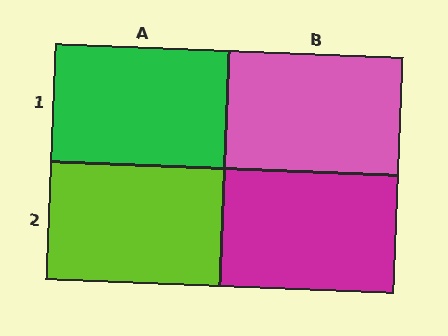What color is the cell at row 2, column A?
Lime.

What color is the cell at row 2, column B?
Magenta.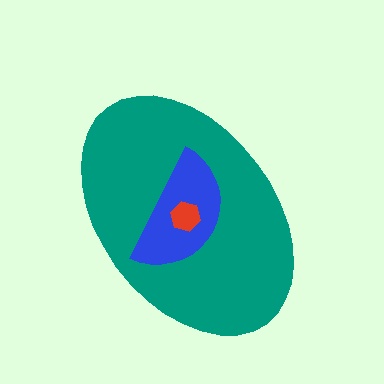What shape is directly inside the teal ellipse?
The blue semicircle.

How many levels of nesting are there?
3.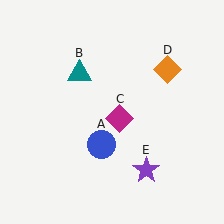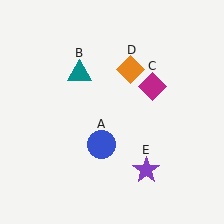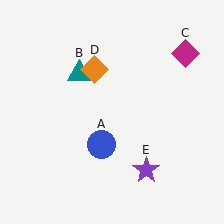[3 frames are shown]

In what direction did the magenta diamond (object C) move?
The magenta diamond (object C) moved up and to the right.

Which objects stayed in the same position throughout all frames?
Blue circle (object A) and teal triangle (object B) and purple star (object E) remained stationary.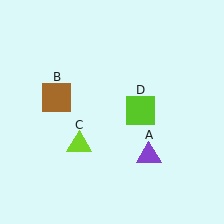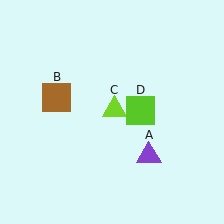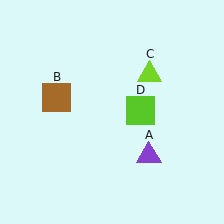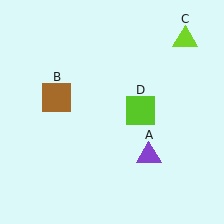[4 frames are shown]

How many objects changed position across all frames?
1 object changed position: lime triangle (object C).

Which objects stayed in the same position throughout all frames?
Purple triangle (object A) and brown square (object B) and lime square (object D) remained stationary.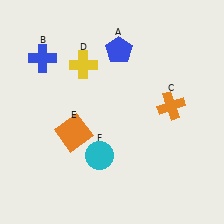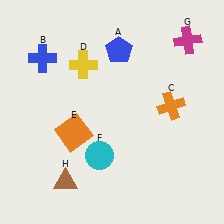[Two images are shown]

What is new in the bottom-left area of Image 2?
A brown triangle (H) was added in the bottom-left area of Image 2.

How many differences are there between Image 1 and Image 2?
There are 2 differences between the two images.